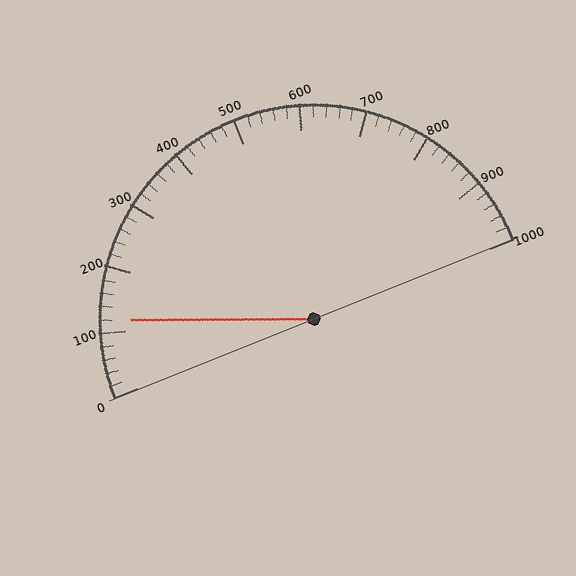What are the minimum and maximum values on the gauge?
The gauge ranges from 0 to 1000.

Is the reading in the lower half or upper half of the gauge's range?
The reading is in the lower half of the range (0 to 1000).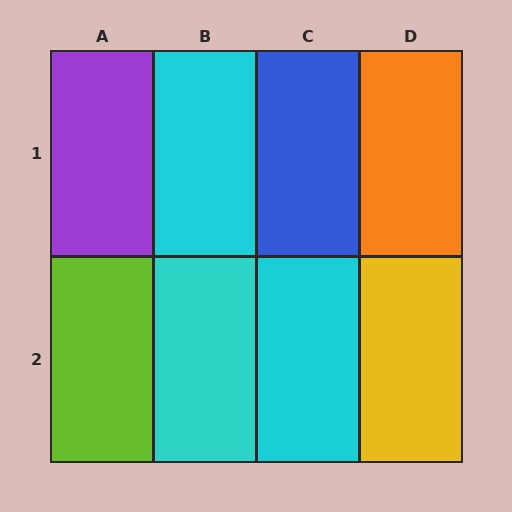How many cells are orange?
1 cell is orange.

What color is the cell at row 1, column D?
Orange.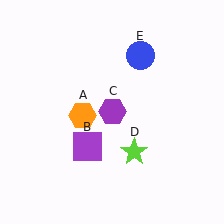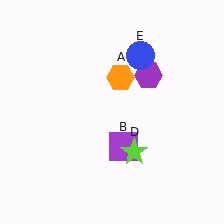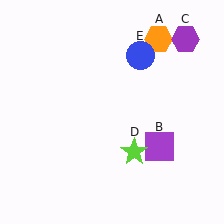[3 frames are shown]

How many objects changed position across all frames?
3 objects changed position: orange hexagon (object A), purple square (object B), purple hexagon (object C).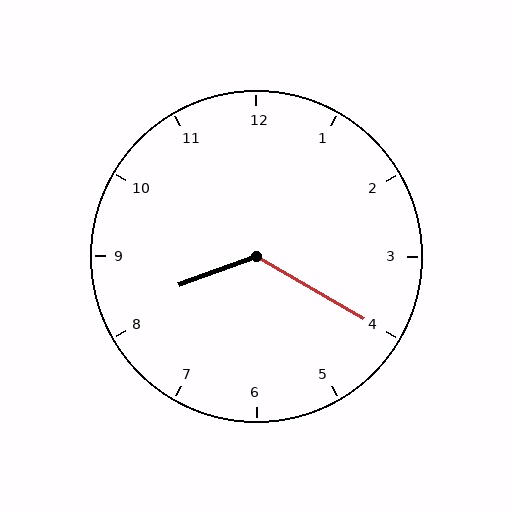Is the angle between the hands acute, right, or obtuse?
It is obtuse.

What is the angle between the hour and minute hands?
Approximately 130 degrees.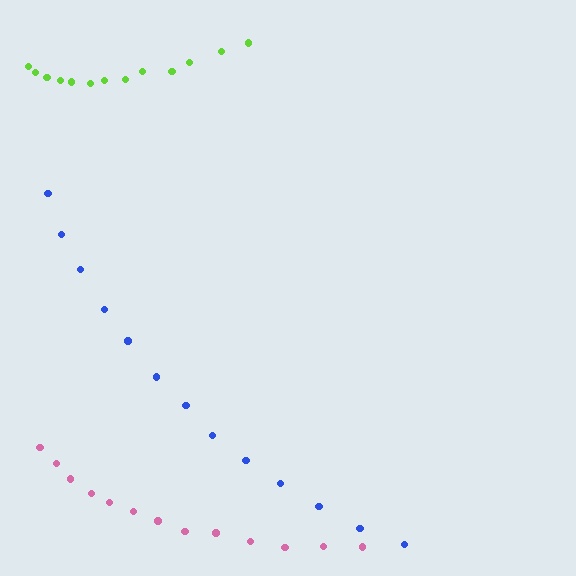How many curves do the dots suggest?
There are 3 distinct paths.